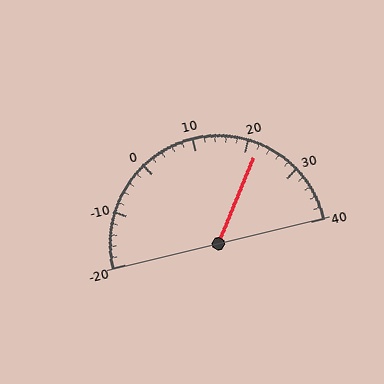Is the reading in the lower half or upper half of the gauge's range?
The reading is in the upper half of the range (-20 to 40).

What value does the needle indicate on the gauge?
The needle indicates approximately 22.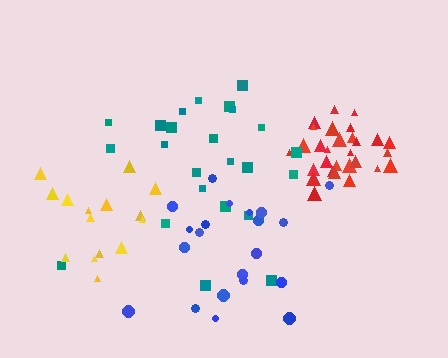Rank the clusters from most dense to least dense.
red, yellow, blue, teal.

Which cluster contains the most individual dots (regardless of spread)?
Red (29).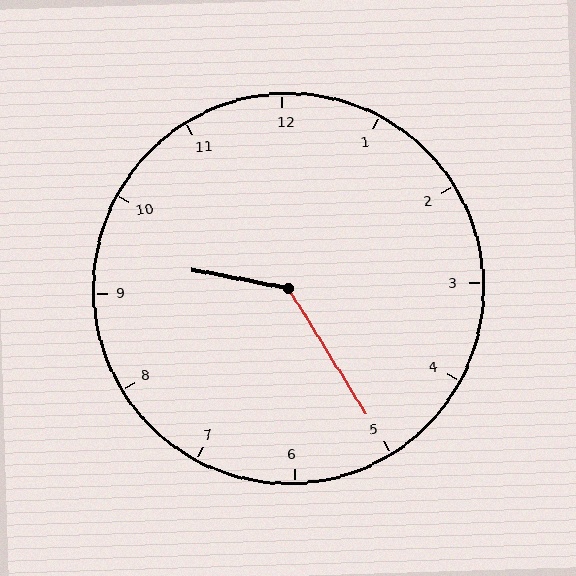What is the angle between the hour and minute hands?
Approximately 132 degrees.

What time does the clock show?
9:25.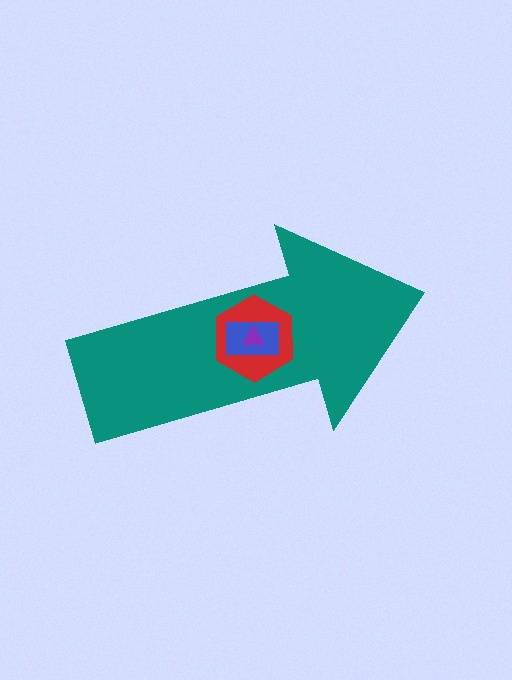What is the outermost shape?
The teal arrow.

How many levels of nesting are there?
4.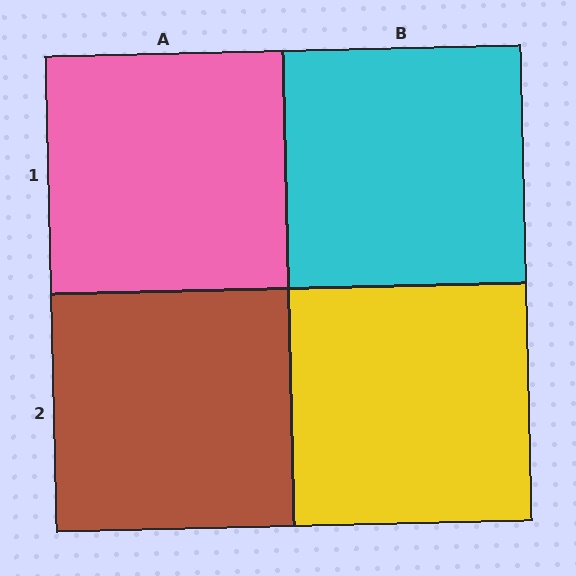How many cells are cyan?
1 cell is cyan.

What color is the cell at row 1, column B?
Cyan.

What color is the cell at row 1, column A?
Pink.